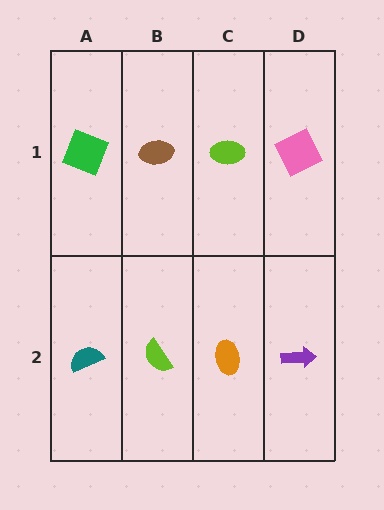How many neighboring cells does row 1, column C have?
3.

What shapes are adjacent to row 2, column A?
A green square (row 1, column A), a lime semicircle (row 2, column B).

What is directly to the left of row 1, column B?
A green square.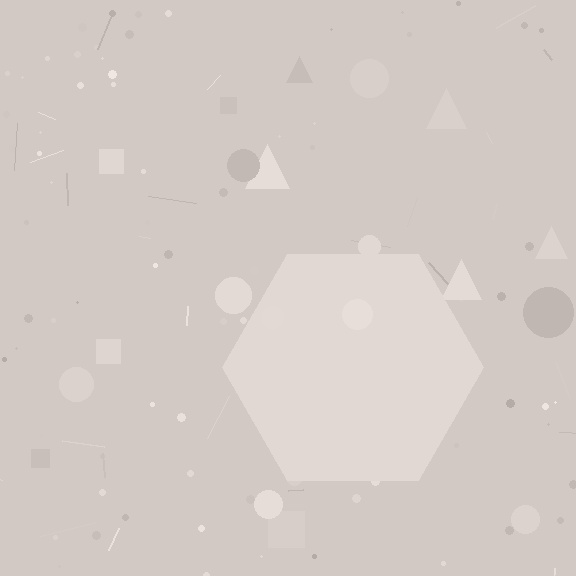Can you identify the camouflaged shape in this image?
The camouflaged shape is a hexagon.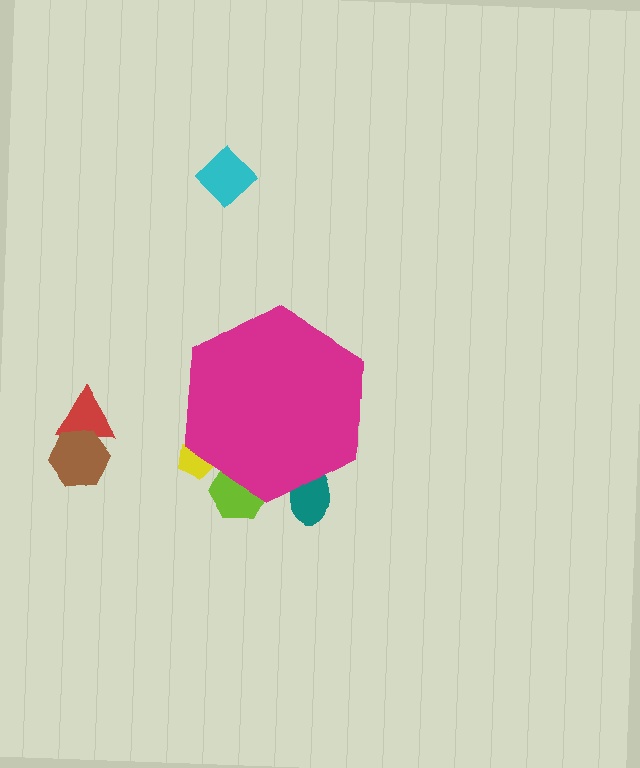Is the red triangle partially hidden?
No, the red triangle is fully visible.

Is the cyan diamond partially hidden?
No, the cyan diamond is fully visible.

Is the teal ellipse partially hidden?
Yes, the teal ellipse is partially hidden behind the magenta hexagon.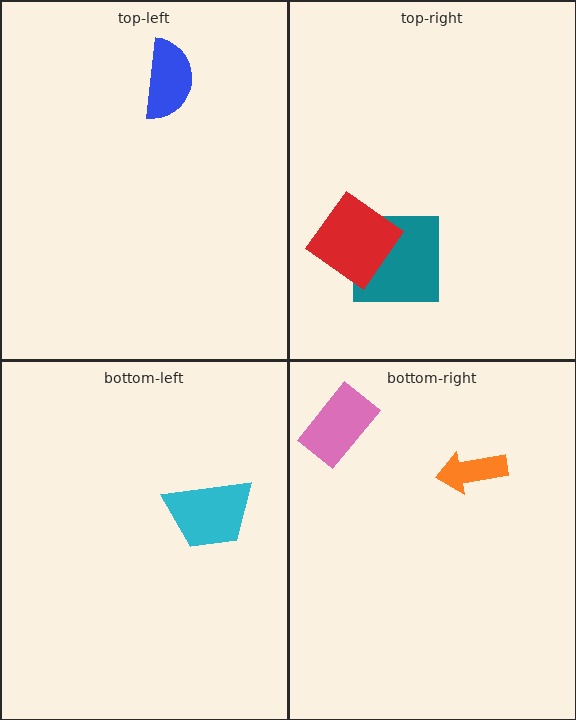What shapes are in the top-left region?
The blue semicircle.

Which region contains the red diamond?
The top-right region.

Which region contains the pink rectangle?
The bottom-right region.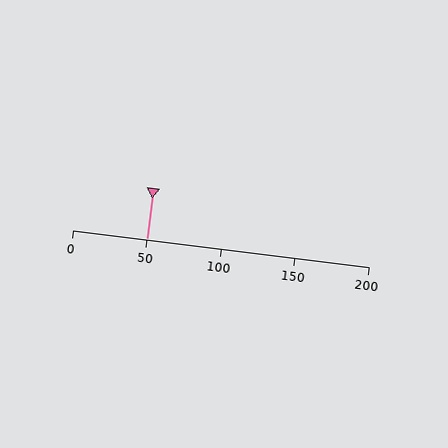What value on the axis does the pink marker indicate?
The marker indicates approximately 50.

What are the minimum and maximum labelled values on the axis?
The axis runs from 0 to 200.